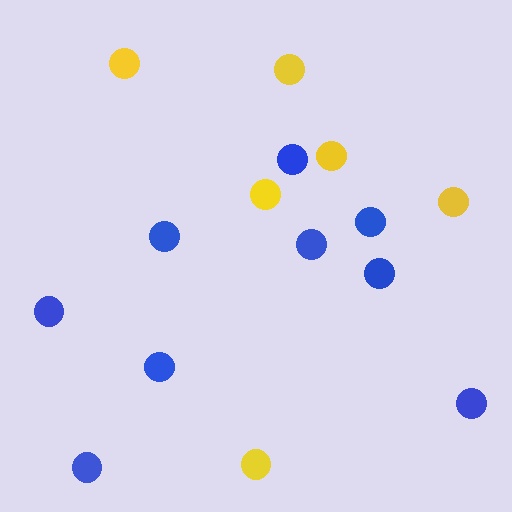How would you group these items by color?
There are 2 groups: one group of yellow circles (6) and one group of blue circles (9).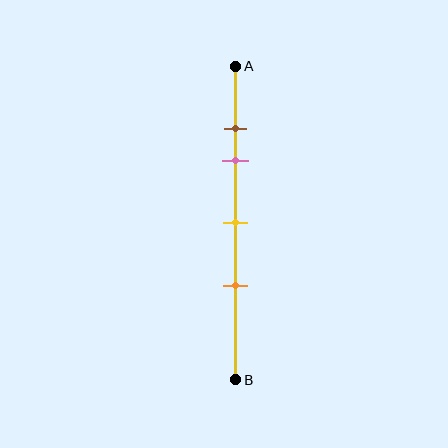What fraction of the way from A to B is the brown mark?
The brown mark is approximately 20% (0.2) of the way from A to B.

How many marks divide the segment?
There are 4 marks dividing the segment.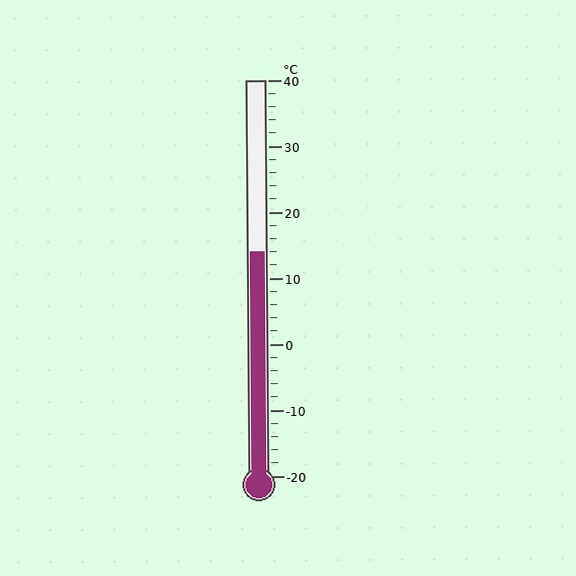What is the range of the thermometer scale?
The thermometer scale ranges from -20°C to 40°C.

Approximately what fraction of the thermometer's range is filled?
The thermometer is filled to approximately 55% of its range.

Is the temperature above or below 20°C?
The temperature is below 20°C.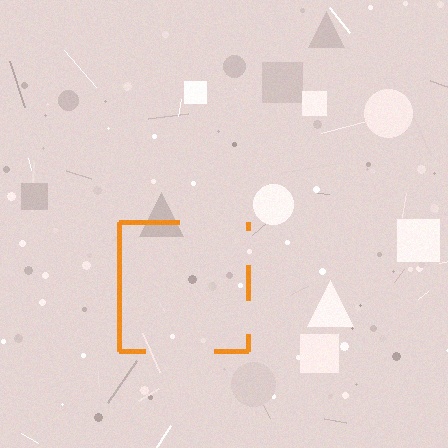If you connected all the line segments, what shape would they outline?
They would outline a square.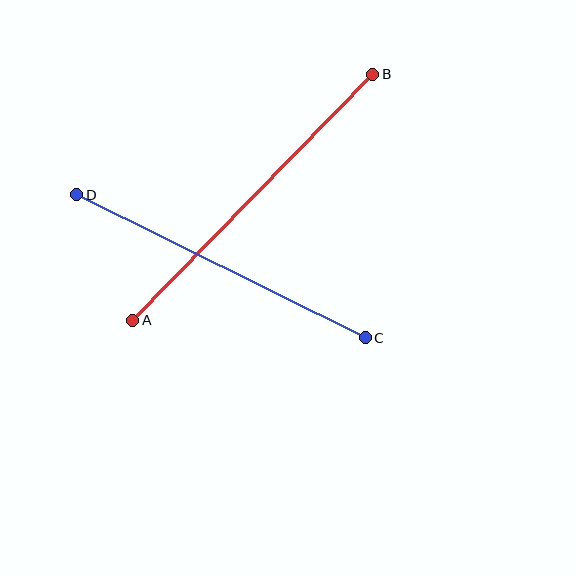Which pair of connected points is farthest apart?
Points A and B are farthest apart.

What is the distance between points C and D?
The distance is approximately 322 pixels.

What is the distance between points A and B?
The distance is approximately 343 pixels.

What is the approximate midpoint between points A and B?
The midpoint is at approximately (253, 197) pixels.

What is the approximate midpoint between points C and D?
The midpoint is at approximately (221, 266) pixels.